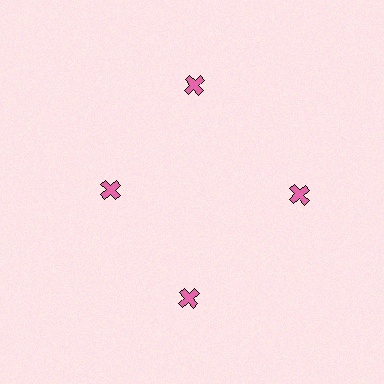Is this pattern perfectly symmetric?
No. The 4 pink crosses are arranged in a ring, but one element near the 9 o'clock position is pulled inward toward the center, breaking the 4-fold rotational symmetry.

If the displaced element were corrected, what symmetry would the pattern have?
It would have 4-fold rotational symmetry — the pattern would map onto itself every 90 degrees.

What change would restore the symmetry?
The symmetry would be restored by moving it outward, back onto the ring so that all 4 crosses sit at equal angles and equal distance from the center.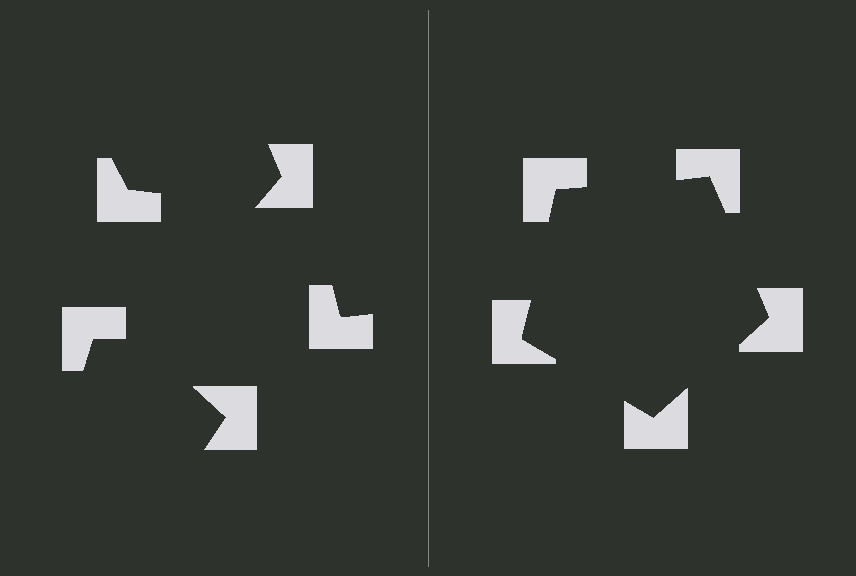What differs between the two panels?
The notched squares are positioned identically on both sides; only the wedge orientations differ. On the right they align to a pentagon; on the left they are misaligned.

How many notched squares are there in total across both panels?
10 — 5 on each side.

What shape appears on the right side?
An illusory pentagon.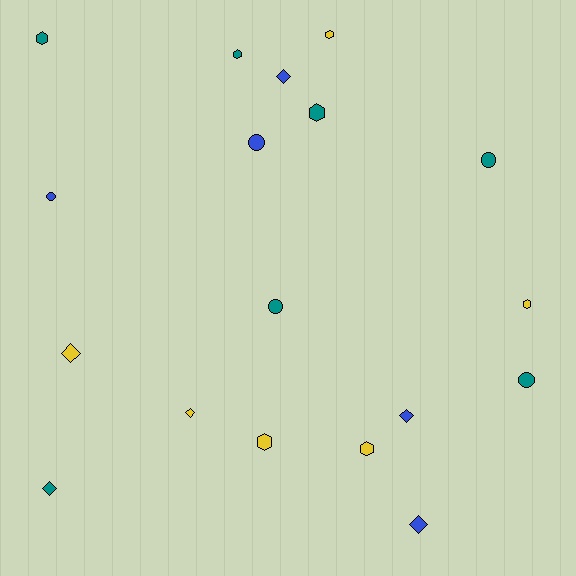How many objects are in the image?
There are 18 objects.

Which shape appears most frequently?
Hexagon, with 7 objects.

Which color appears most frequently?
Teal, with 7 objects.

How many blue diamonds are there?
There are 3 blue diamonds.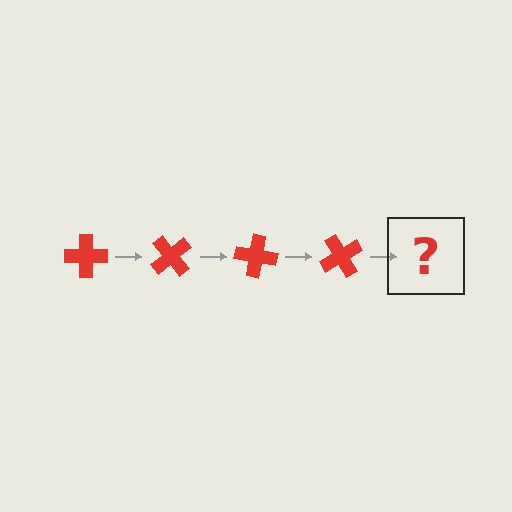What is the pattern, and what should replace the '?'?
The pattern is that the cross rotates 50 degrees each step. The '?' should be a red cross rotated 200 degrees.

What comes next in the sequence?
The next element should be a red cross rotated 200 degrees.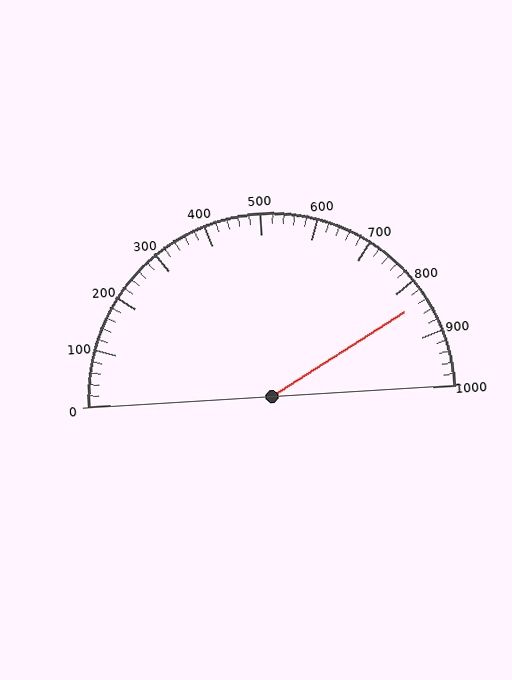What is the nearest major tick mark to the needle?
The nearest major tick mark is 800.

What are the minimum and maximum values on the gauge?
The gauge ranges from 0 to 1000.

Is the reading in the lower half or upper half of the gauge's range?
The reading is in the upper half of the range (0 to 1000).